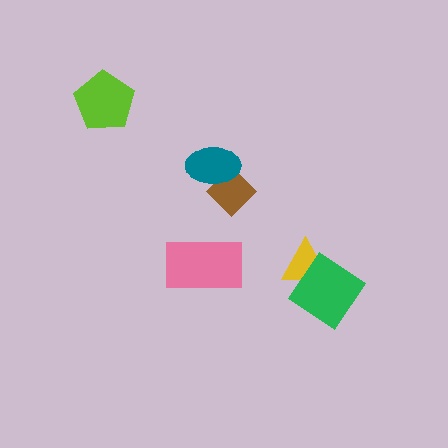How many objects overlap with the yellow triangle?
1 object overlaps with the yellow triangle.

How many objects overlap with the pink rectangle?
0 objects overlap with the pink rectangle.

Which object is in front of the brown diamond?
The teal ellipse is in front of the brown diamond.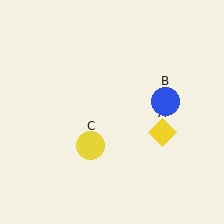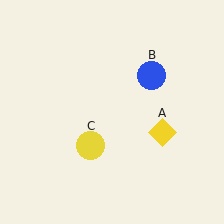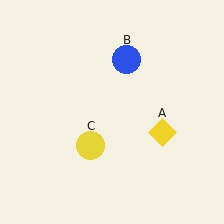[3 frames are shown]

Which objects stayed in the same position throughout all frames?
Yellow diamond (object A) and yellow circle (object C) remained stationary.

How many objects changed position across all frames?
1 object changed position: blue circle (object B).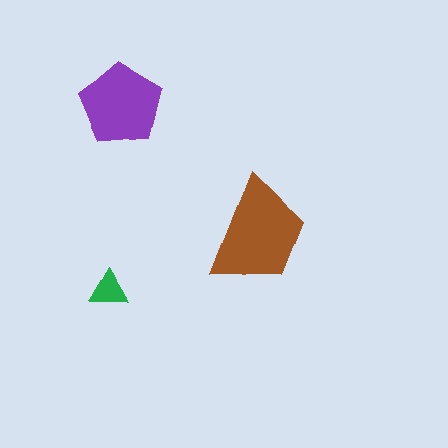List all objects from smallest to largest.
The green triangle, the purple pentagon, the brown trapezoid.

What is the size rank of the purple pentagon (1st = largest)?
2nd.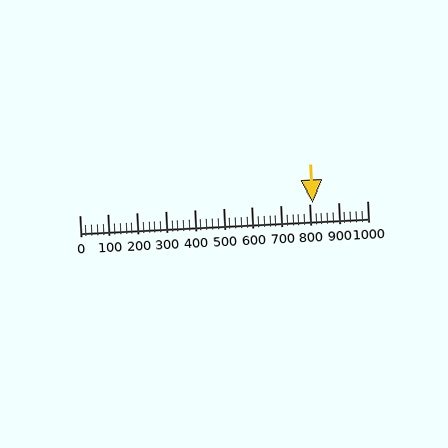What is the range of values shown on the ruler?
The ruler shows values from 0 to 1000.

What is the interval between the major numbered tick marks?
The major tick marks are spaced 100 units apart.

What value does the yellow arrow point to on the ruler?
The yellow arrow points to approximately 811.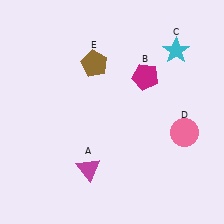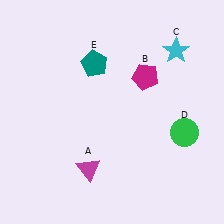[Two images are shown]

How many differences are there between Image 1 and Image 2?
There are 2 differences between the two images.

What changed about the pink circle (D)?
In Image 1, D is pink. In Image 2, it changed to green.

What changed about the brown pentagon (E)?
In Image 1, E is brown. In Image 2, it changed to teal.